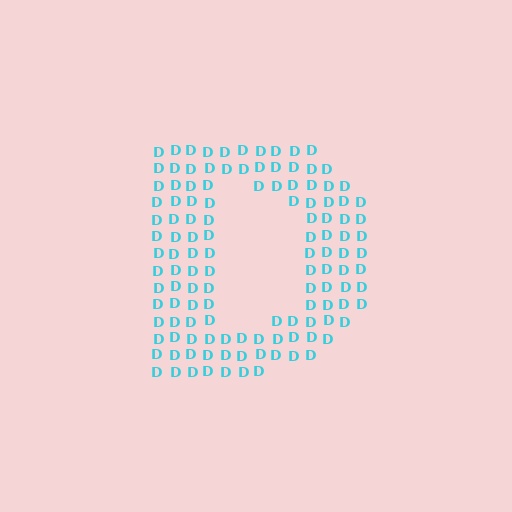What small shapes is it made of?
It is made of small letter D's.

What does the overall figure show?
The overall figure shows the letter D.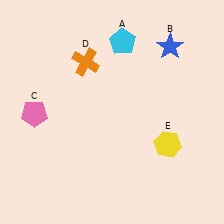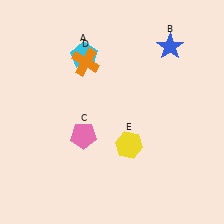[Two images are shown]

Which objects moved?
The objects that moved are: the cyan pentagon (A), the pink pentagon (C), the yellow hexagon (E).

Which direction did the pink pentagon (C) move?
The pink pentagon (C) moved right.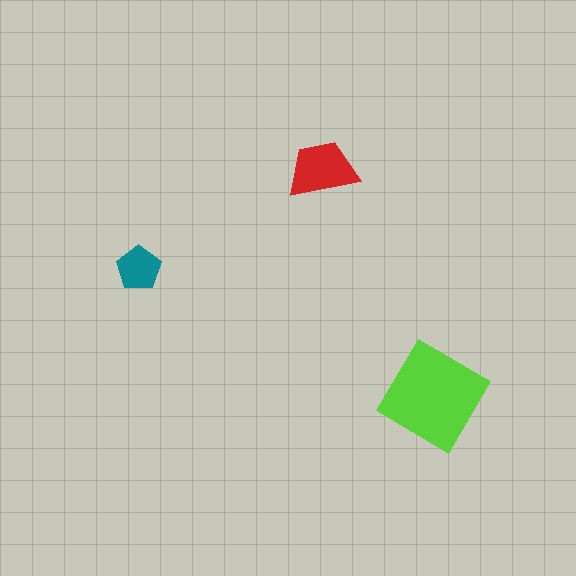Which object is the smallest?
The teal pentagon.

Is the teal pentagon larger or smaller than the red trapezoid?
Smaller.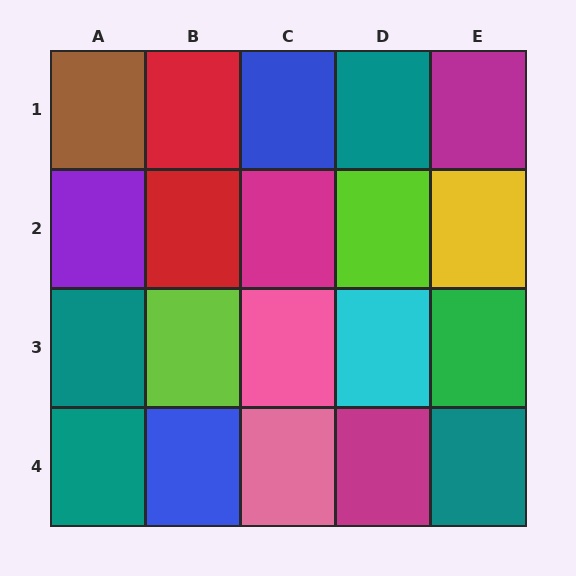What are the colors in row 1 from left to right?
Brown, red, blue, teal, magenta.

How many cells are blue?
2 cells are blue.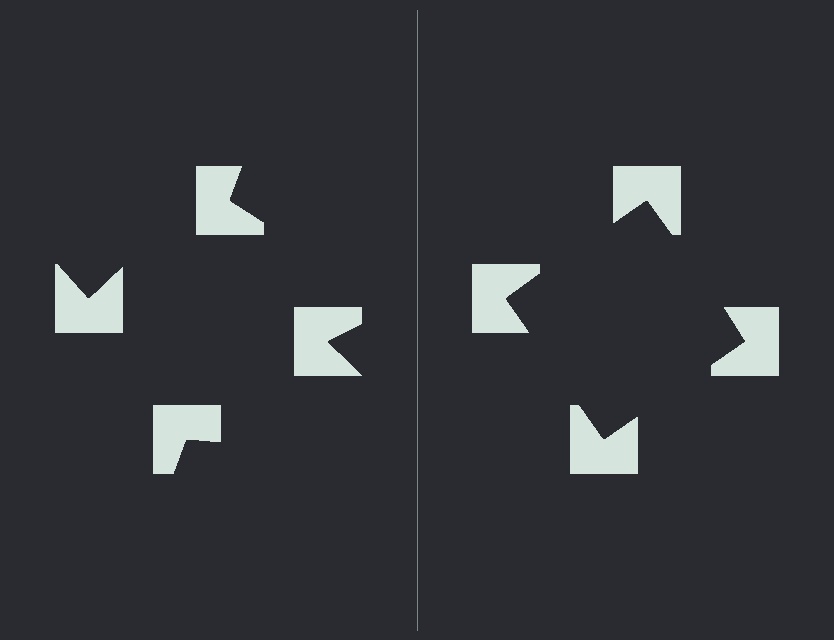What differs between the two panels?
The notched squares are positioned identically on both sides; only the wedge orientations differ. On the right they align to a square; on the left they are misaligned.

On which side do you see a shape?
An illusory square appears on the right side. On the left side the wedge cuts are rotated, so no coherent shape forms.